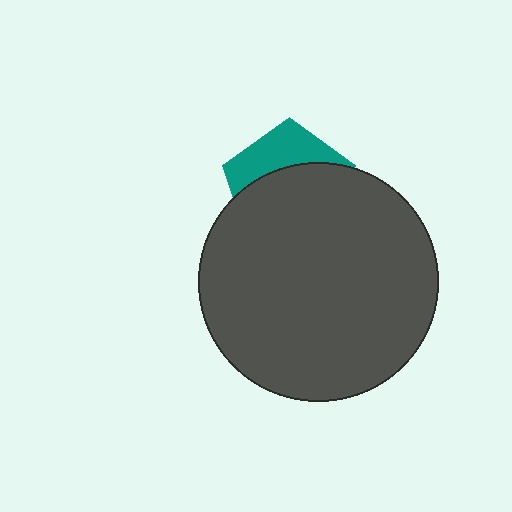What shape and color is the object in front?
The object in front is a dark gray circle.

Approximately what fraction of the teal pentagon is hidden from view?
Roughly 66% of the teal pentagon is hidden behind the dark gray circle.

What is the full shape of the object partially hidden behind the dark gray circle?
The partially hidden object is a teal pentagon.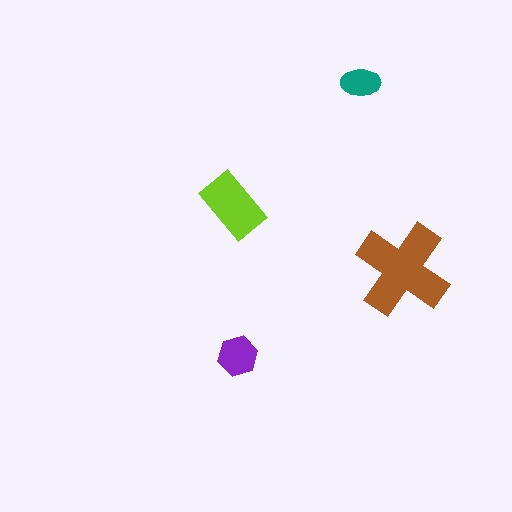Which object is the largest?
The brown cross.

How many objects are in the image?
There are 4 objects in the image.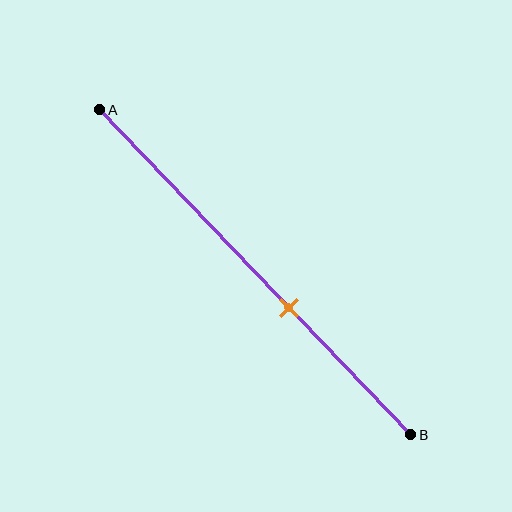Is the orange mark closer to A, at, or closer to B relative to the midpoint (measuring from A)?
The orange mark is closer to point B than the midpoint of segment AB.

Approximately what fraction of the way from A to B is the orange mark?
The orange mark is approximately 60% of the way from A to B.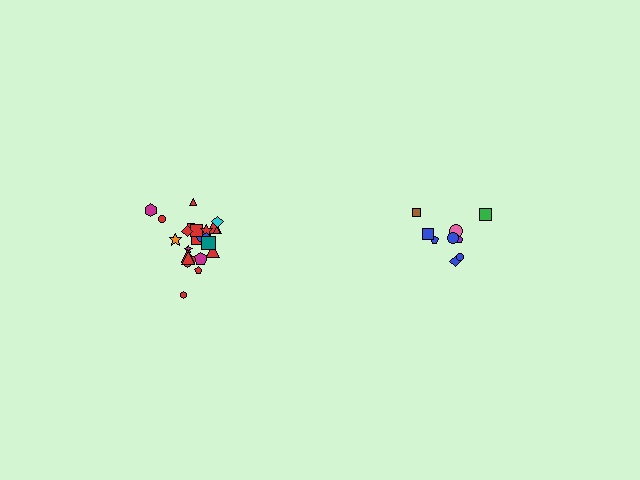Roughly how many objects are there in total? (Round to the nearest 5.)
Roughly 35 objects in total.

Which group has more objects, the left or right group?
The left group.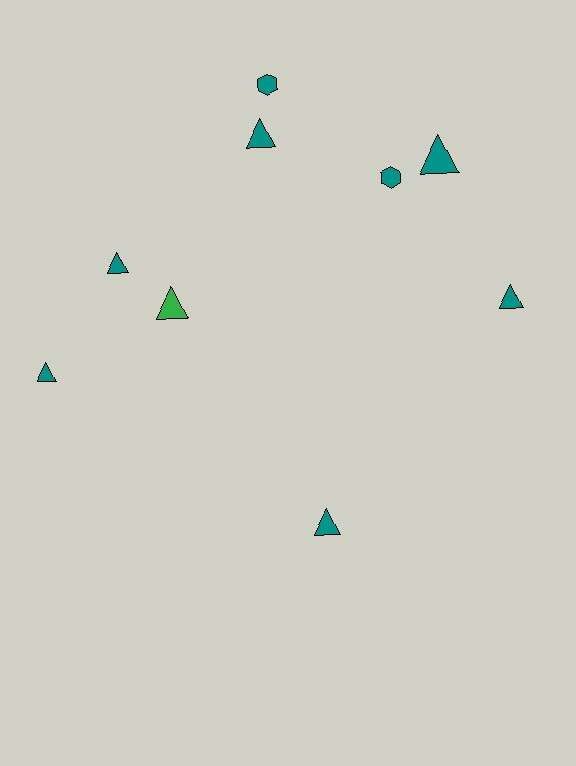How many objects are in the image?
There are 9 objects.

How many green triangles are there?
There is 1 green triangle.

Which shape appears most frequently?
Triangle, with 7 objects.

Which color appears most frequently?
Teal, with 8 objects.